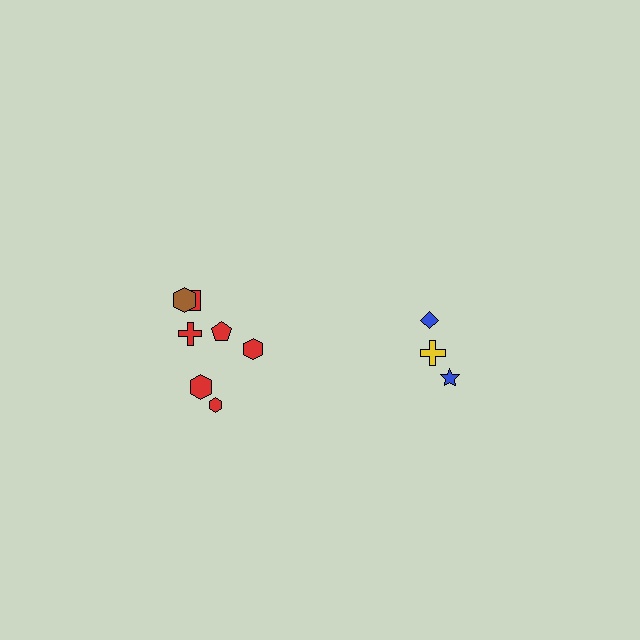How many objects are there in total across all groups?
There are 10 objects.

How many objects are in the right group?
There are 3 objects.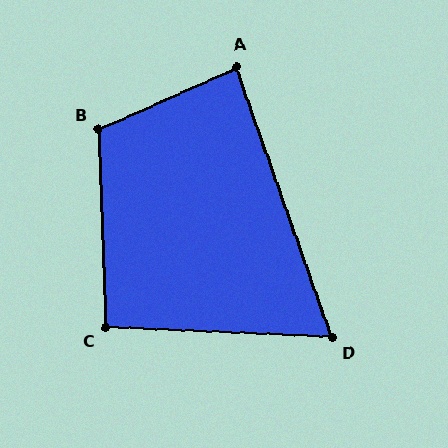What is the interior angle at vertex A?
Approximately 85 degrees (approximately right).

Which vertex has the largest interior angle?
B, at approximately 112 degrees.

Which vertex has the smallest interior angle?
D, at approximately 68 degrees.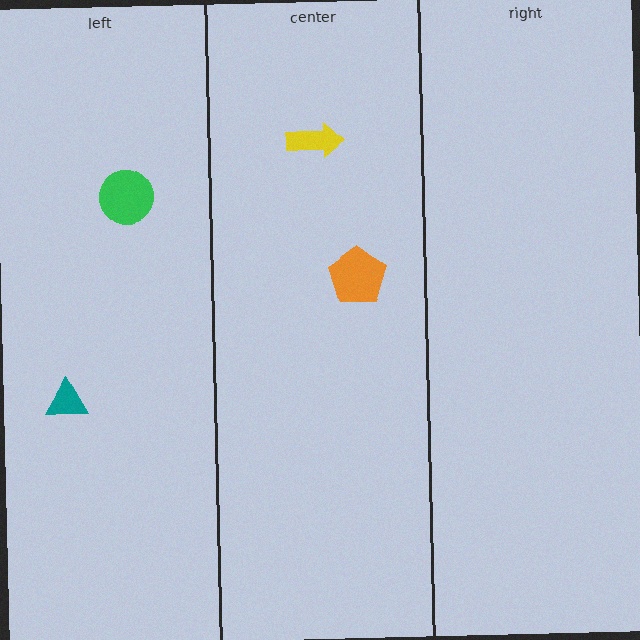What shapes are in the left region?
The teal triangle, the green circle.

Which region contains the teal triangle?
The left region.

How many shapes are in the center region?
2.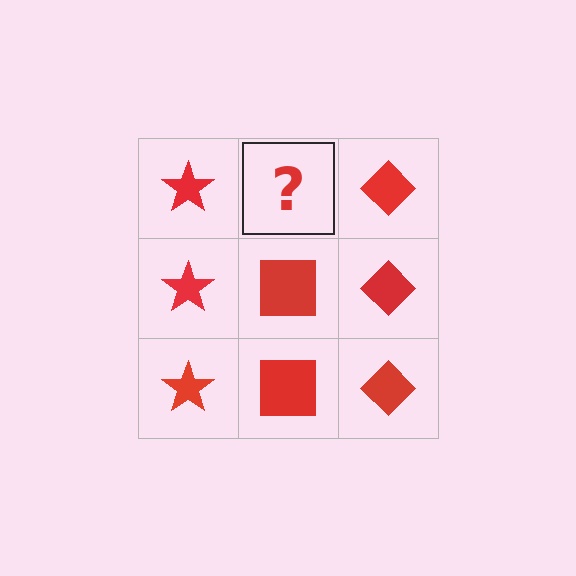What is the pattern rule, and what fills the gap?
The rule is that each column has a consistent shape. The gap should be filled with a red square.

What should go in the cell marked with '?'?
The missing cell should contain a red square.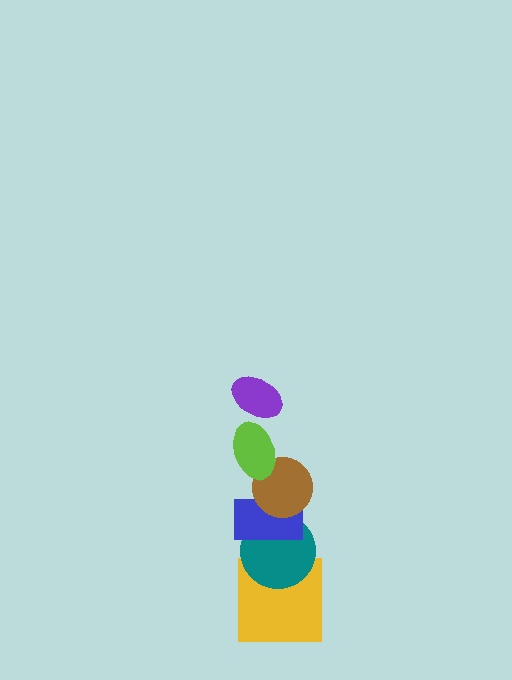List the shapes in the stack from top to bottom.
From top to bottom: the purple ellipse, the lime ellipse, the brown circle, the blue rectangle, the teal circle, the yellow square.